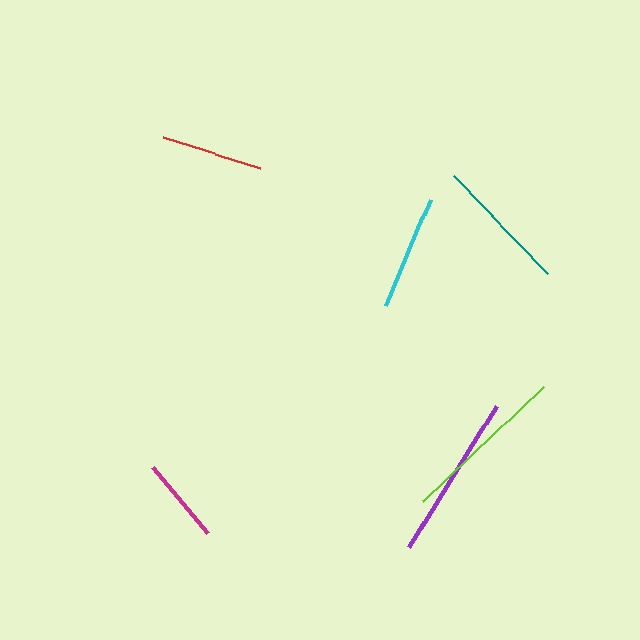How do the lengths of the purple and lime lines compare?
The purple and lime lines are approximately the same length.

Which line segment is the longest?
The purple line is the longest at approximately 167 pixels.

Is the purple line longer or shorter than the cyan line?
The purple line is longer than the cyan line.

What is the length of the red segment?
The red segment is approximately 101 pixels long.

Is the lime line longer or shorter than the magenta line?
The lime line is longer than the magenta line.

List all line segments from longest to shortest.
From longest to shortest: purple, lime, teal, cyan, red, magenta.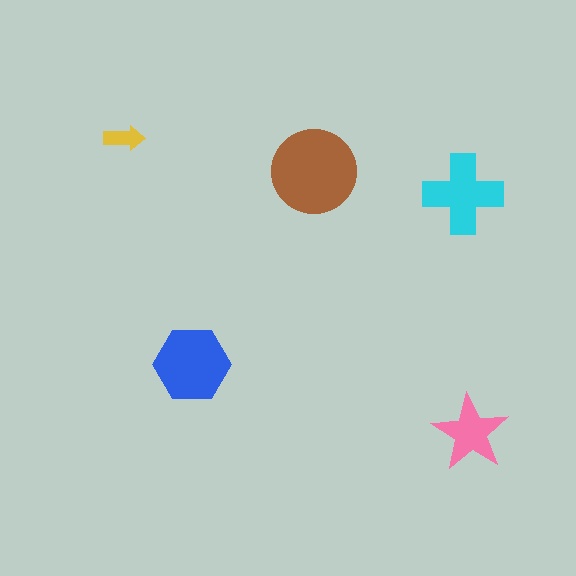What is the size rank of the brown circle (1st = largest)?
1st.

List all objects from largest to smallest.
The brown circle, the blue hexagon, the cyan cross, the pink star, the yellow arrow.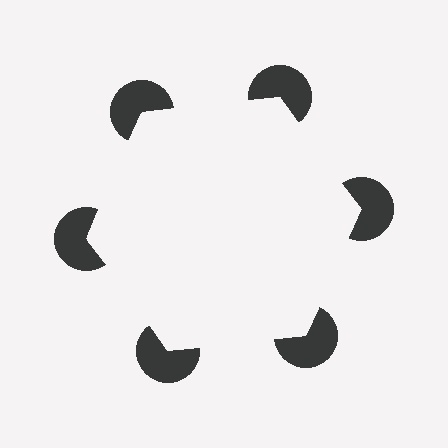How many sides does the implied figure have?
6 sides.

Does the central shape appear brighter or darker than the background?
It typically appears slightly brighter than the background, even though no actual brightness change is drawn.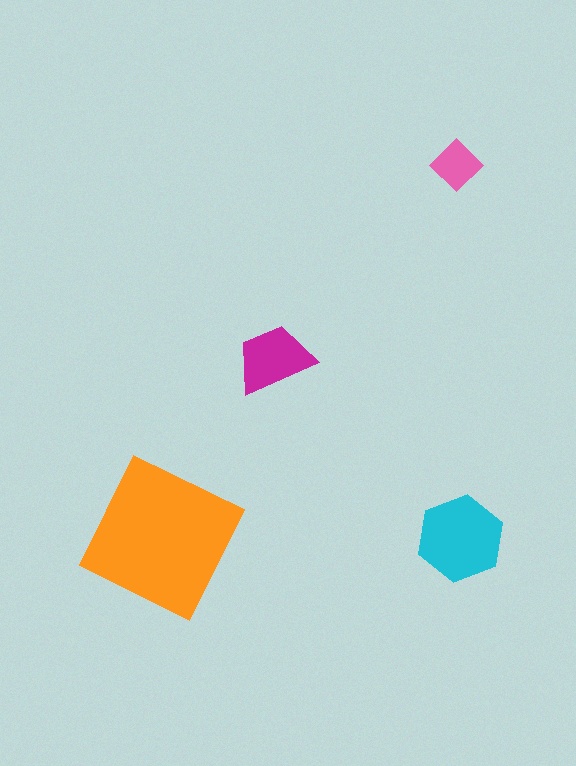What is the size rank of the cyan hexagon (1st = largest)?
2nd.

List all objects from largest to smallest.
The orange square, the cyan hexagon, the magenta trapezoid, the pink diamond.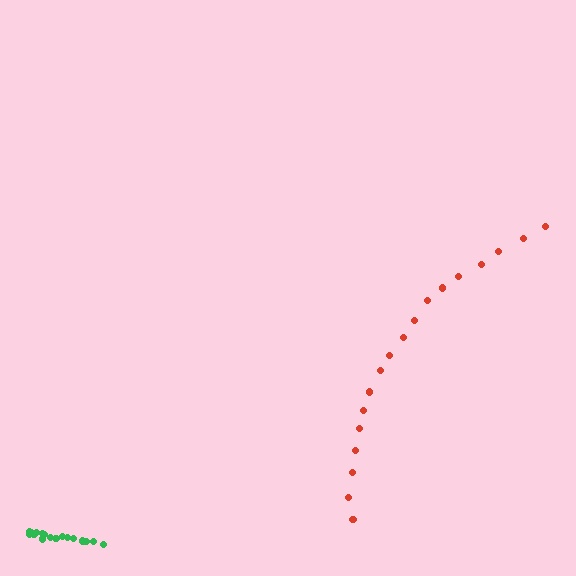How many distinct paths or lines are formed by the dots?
There are 2 distinct paths.